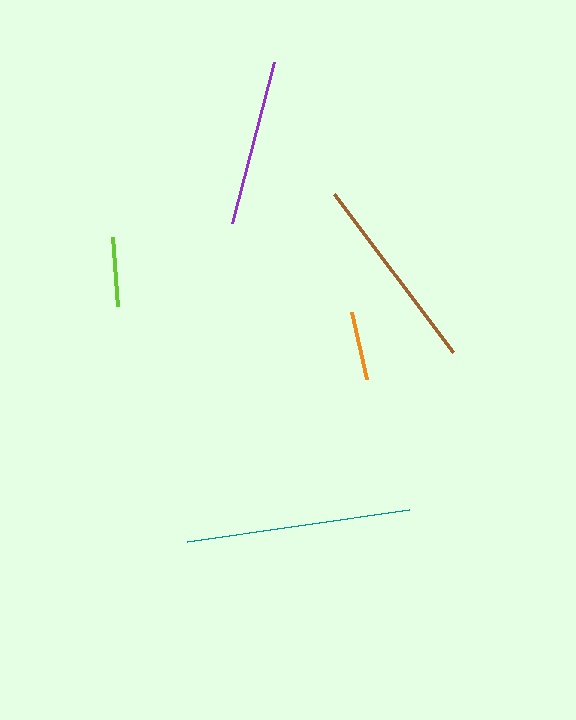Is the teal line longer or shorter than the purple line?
The teal line is longer than the purple line.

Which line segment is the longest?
The teal line is the longest at approximately 224 pixels.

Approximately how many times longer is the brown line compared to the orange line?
The brown line is approximately 2.9 times the length of the orange line.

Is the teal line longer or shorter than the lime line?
The teal line is longer than the lime line.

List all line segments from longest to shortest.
From longest to shortest: teal, brown, purple, lime, orange.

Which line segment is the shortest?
The orange line is the shortest at approximately 68 pixels.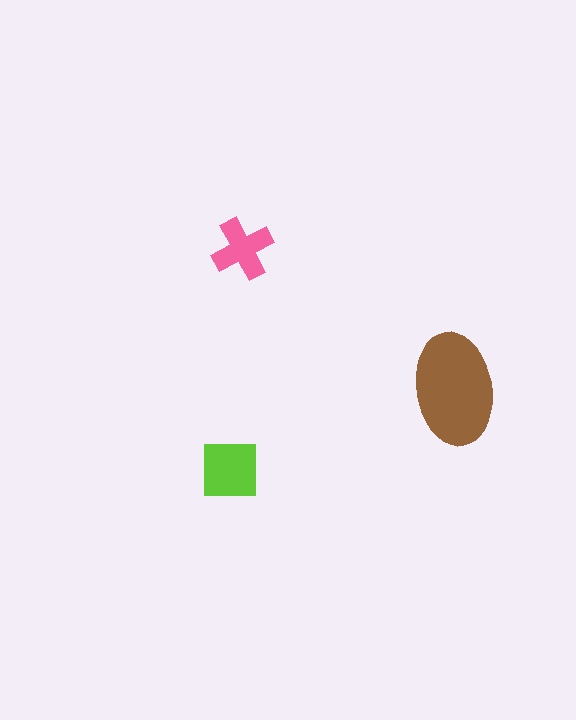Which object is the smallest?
The pink cross.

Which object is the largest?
The brown ellipse.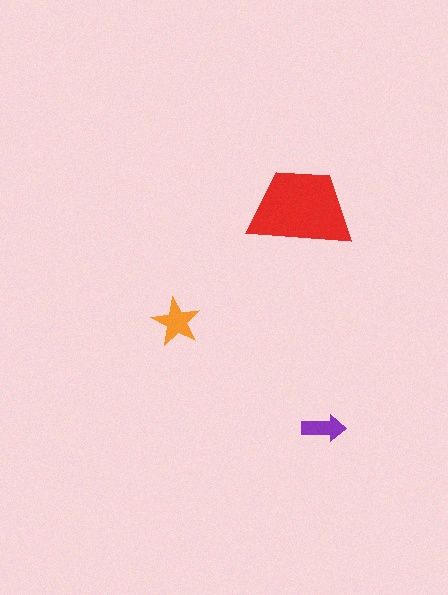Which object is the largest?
The red trapezoid.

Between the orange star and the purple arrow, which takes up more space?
The orange star.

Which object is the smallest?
The purple arrow.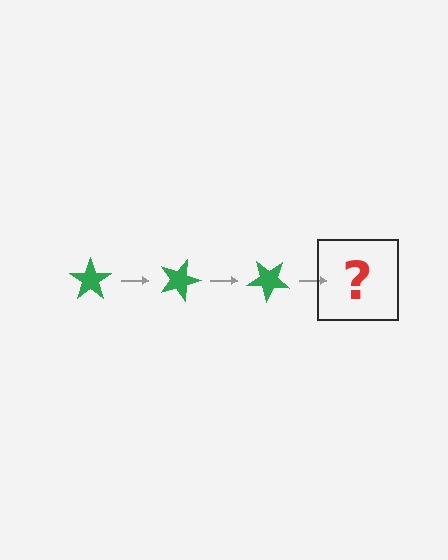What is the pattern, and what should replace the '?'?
The pattern is that the star rotates 20 degrees each step. The '?' should be a green star rotated 60 degrees.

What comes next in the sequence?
The next element should be a green star rotated 60 degrees.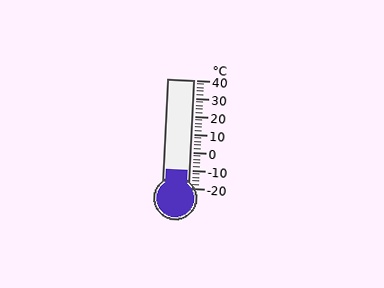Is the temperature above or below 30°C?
The temperature is below 30°C.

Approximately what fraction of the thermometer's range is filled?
The thermometer is filled to approximately 15% of its range.